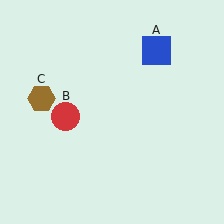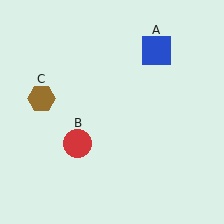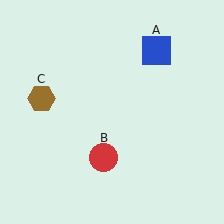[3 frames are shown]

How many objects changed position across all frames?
1 object changed position: red circle (object B).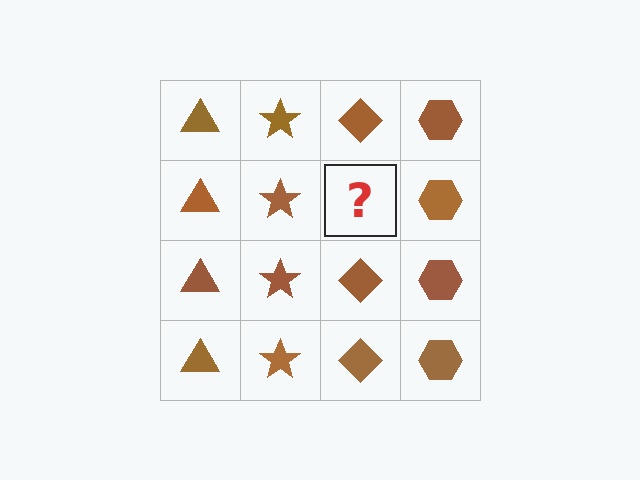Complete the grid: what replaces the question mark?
The question mark should be replaced with a brown diamond.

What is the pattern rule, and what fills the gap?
The rule is that each column has a consistent shape. The gap should be filled with a brown diamond.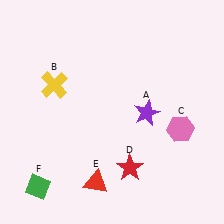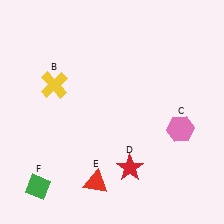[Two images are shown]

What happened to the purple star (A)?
The purple star (A) was removed in Image 2. It was in the bottom-right area of Image 1.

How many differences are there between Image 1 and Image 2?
There is 1 difference between the two images.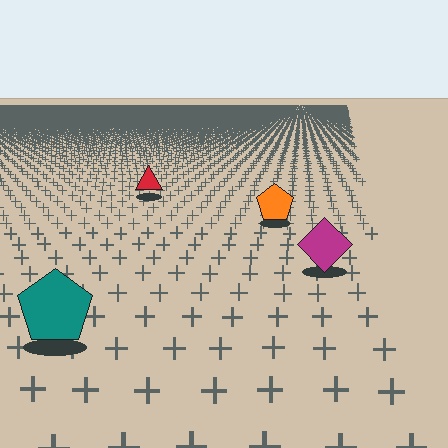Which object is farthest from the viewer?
The red triangle is farthest from the viewer. It appears smaller and the ground texture around it is denser.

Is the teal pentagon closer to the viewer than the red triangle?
Yes. The teal pentagon is closer — you can tell from the texture gradient: the ground texture is coarser near it.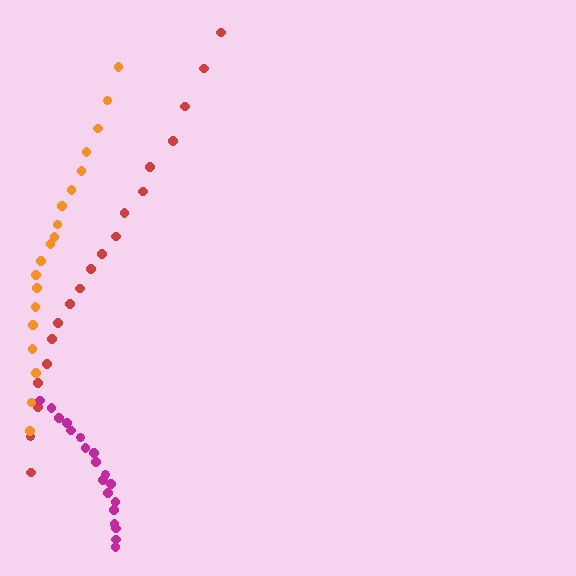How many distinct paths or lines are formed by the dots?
There are 3 distinct paths.